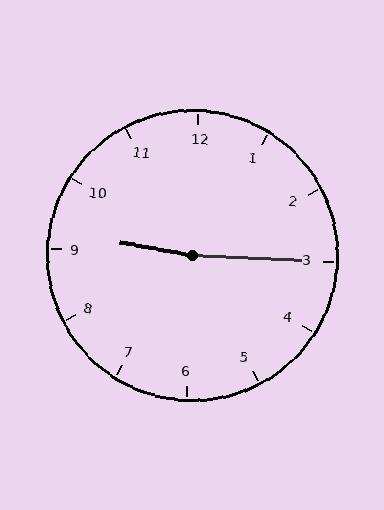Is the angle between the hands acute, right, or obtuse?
It is obtuse.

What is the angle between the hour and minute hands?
Approximately 172 degrees.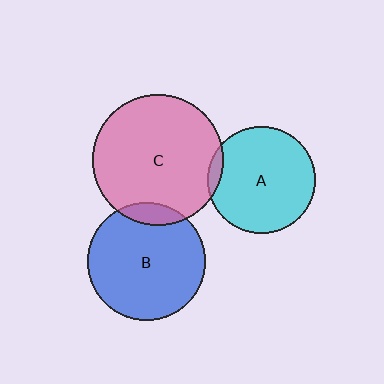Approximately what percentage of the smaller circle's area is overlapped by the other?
Approximately 5%.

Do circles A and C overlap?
Yes.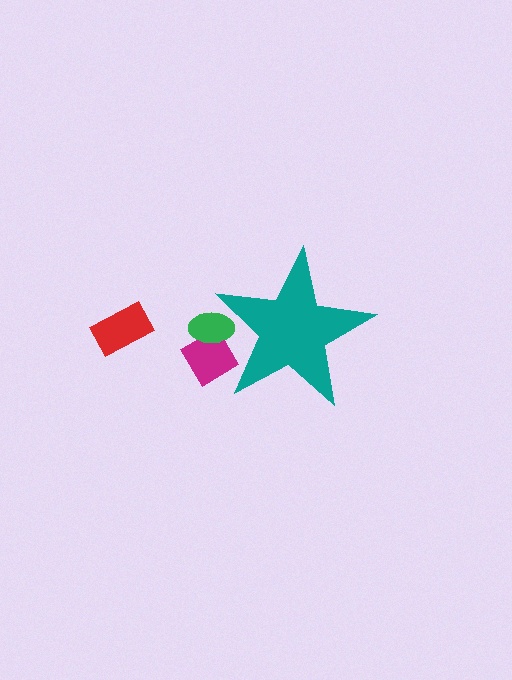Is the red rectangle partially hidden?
No, the red rectangle is fully visible.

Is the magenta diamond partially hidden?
Yes, the magenta diamond is partially hidden behind the teal star.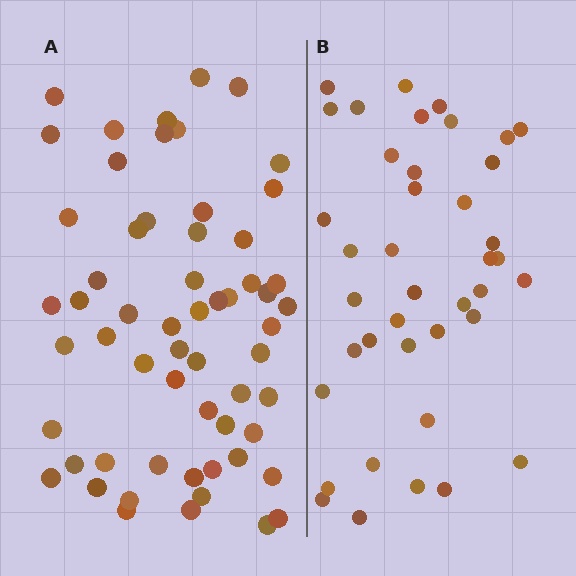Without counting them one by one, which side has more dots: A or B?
Region A (the left region) has more dots.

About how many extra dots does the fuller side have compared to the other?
Region A has approximately 20 more dots than region B.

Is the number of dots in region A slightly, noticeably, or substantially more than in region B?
Region A has substantially more. The ratio is roughly 1.5 to 1.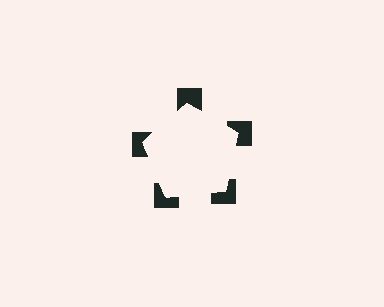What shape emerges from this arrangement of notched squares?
An illusory pentagon — its edges are inferred from the aligned wedge cuts in the notched squares, not physically drawn.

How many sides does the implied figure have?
5 sides.